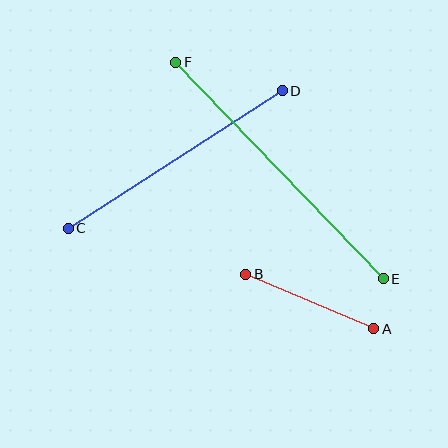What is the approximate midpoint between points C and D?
The midpoint is at approximately (175, 160) pixels.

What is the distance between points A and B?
The distance is approximately 139 pixels.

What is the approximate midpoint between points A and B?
The midpoint is at approximately (310, 301) pixels.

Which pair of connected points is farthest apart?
Points E and F are farthest apart.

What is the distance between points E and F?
The distance is approximately 300 pixels.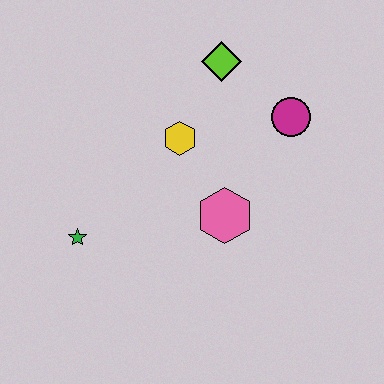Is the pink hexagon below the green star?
No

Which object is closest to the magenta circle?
The lime diamond is closest to the magenta circle.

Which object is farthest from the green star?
The magenta circle is farthest from the green star.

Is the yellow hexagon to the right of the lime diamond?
No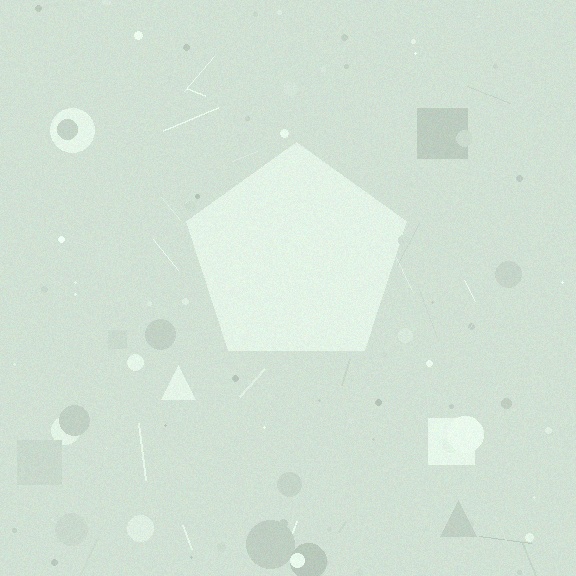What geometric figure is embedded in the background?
A pentagon is embedded in the background.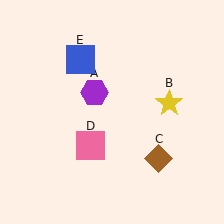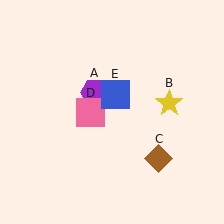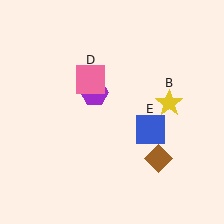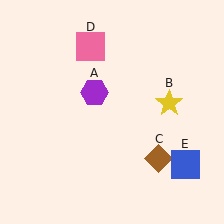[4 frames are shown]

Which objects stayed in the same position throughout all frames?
Purple hexagon (object A) and yellow star (object B) and brown diamond (object C) remained stationary.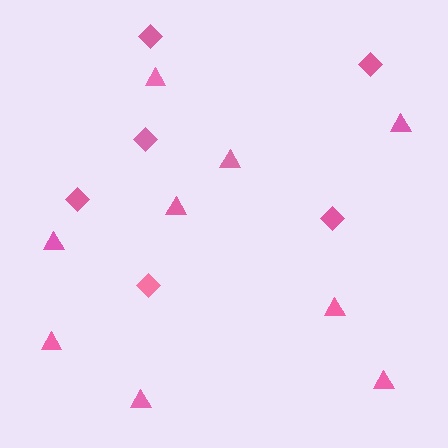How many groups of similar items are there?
There are 2 groups: one group of diamonds (6) and one group of triangles (9).